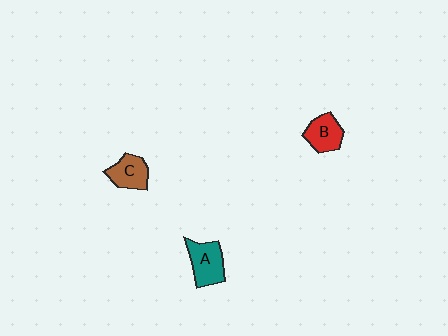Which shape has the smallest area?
Shape C (brown).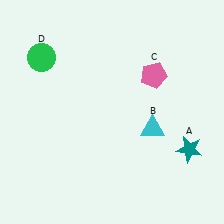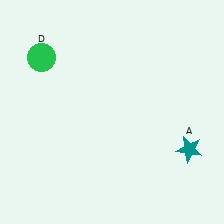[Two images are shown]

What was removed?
The pink pentagon (C), the cyan triangle (B) were removed in Image 2.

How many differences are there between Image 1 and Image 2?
There are 2 differences between the two images.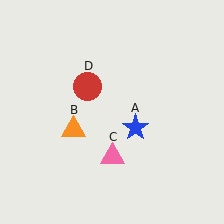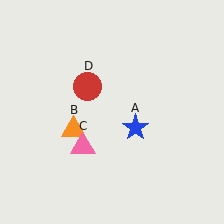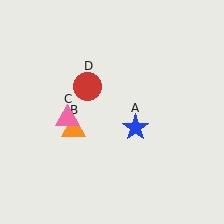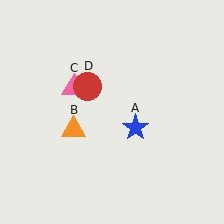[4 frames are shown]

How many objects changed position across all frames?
1 object changed position: pink triangle (object C).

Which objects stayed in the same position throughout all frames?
Blue star (object A) and orange triangle (object B) and red circle (object D) remained stationary.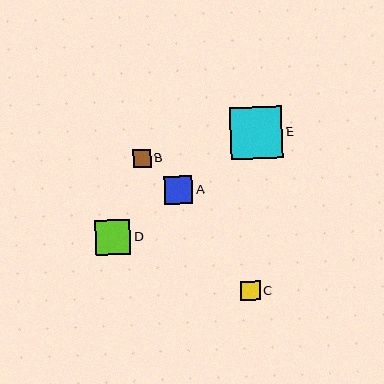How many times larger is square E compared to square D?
Square E is approximately 1.5 times the size of square D.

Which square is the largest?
Square E is the largest with a size of approximately 52 pixels.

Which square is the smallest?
Square B is the smallest with a size of approximately 18 pixels.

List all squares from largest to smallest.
From largest to smallest: E, D, A, C, B.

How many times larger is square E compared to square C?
Square E is approximately 2.7 times the size of square C.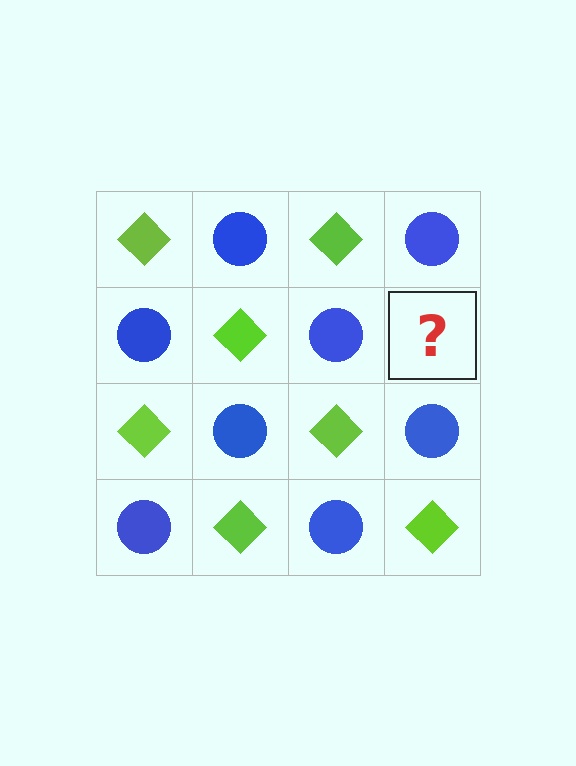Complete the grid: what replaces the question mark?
The question mark should be replaced with a lime diamond.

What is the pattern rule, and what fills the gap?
The rule is that it alternates lime diamond and blue circle in a checkerboard pattern. The gap should be filled with a lime diamond.